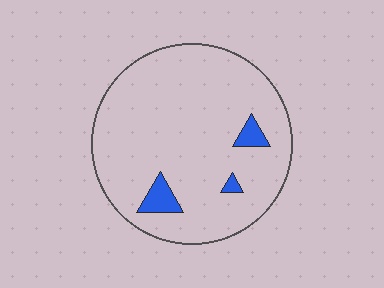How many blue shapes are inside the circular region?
3.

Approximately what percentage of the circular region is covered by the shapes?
Approximately 5%.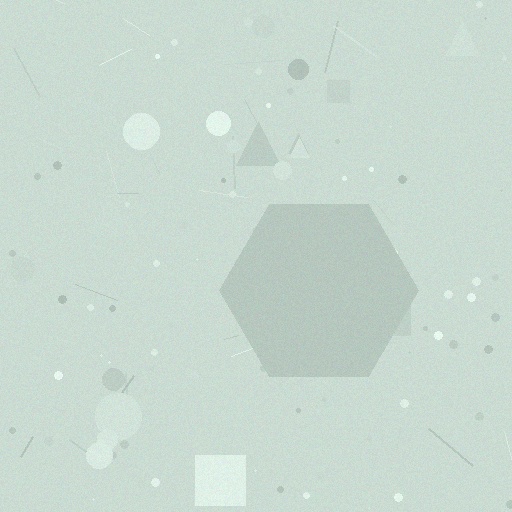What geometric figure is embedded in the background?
A hexagon is embedded in the background.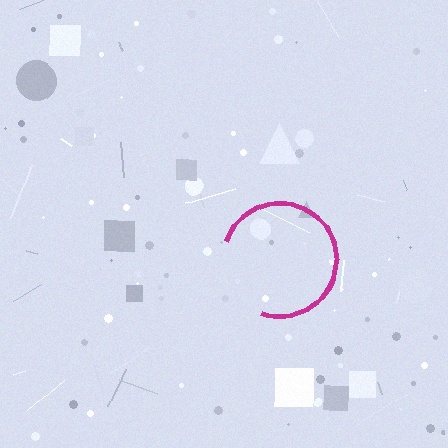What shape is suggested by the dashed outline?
The dashed outline suggests a circle.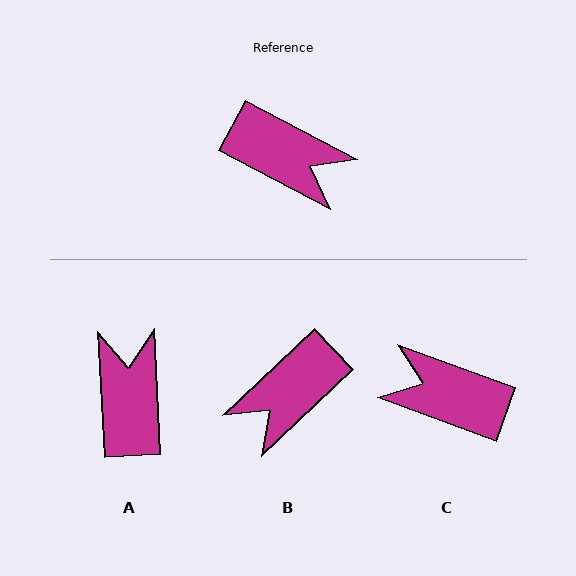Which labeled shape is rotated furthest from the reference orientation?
C, about 172 degrees away.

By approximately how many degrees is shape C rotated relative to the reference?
Approximately 172 degrees clockwise.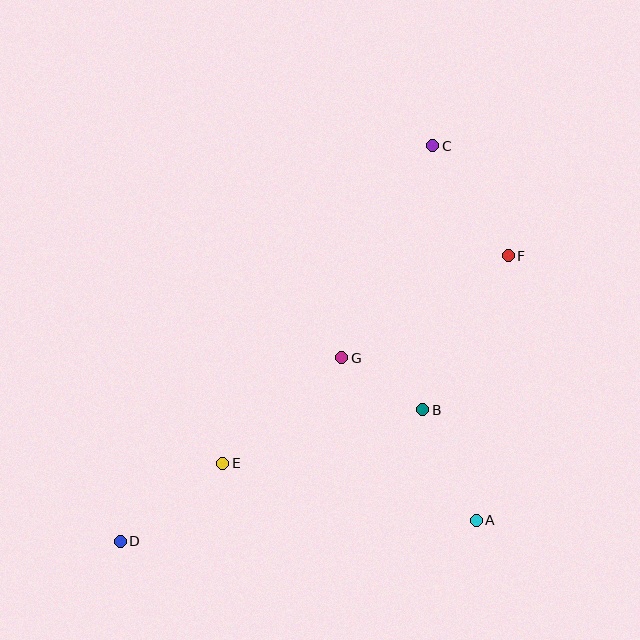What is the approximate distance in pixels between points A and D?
The distance between A and D is approximately 357 pixels.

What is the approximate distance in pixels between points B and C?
The distance between B and C is approximately 264 pixels.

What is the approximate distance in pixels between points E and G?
The distance between E and G is approximately 159 pixels.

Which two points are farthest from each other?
Points C and D are farthest from each other.